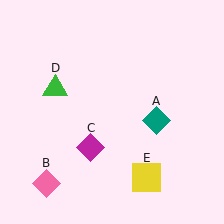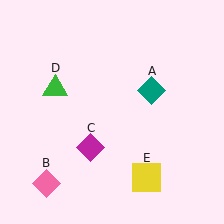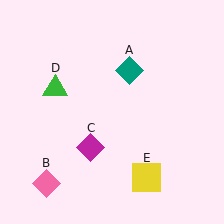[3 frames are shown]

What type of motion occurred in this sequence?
The teal diamond (object A) rotated counterclockwise around the center of the scene.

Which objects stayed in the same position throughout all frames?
Pink diamond (object B) and magenta diamond (object C) and green triangle (object D) and yellow square (object E) remained stationary.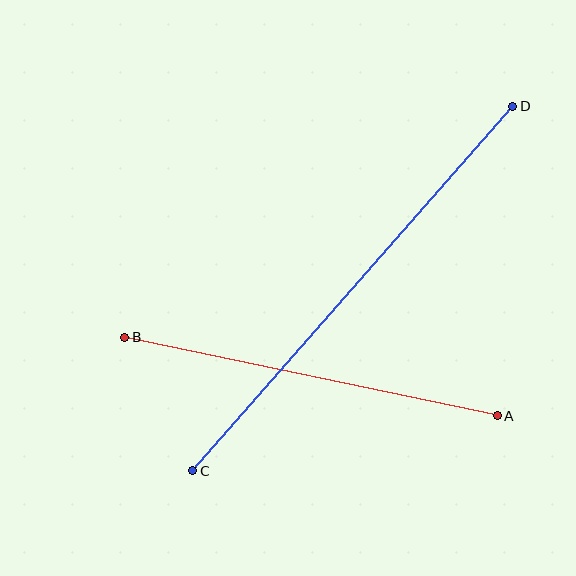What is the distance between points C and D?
The distance is approximately 485 pixels.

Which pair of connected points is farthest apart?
Points C and D are farthest apart.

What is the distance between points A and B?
The distance is approximately 381 pixels.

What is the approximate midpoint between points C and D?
The midpoint is at approximately (353, 289) pixels.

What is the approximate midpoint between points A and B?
The midpoint is at approximately (311, 376) pixels.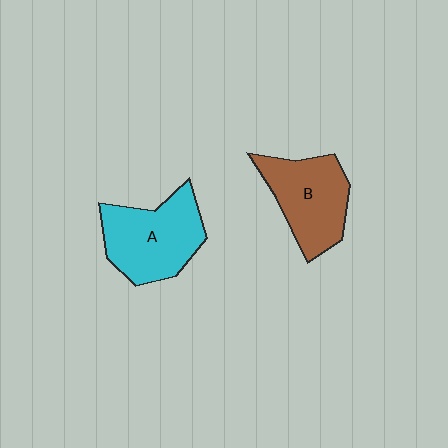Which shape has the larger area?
Shape A (cyan).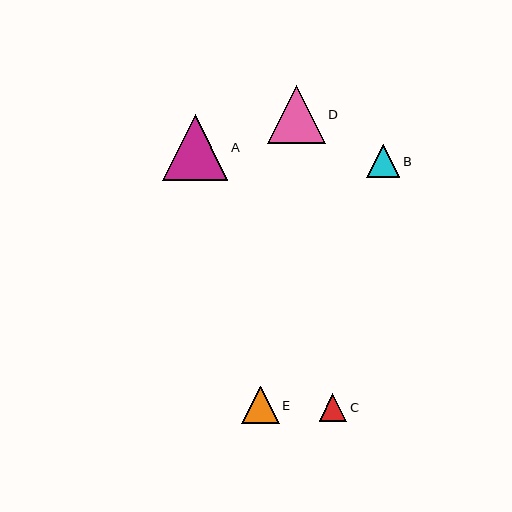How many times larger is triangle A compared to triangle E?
Triangle A is approximately 1.7 times the size of triangle E.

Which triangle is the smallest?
Triangle C is the smallest with a size of approximately 27 pixels.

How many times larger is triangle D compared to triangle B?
Triangle D is approximately 1.8 times the size of triangle B.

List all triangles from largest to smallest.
From largest to smallest: A, D, E, B, C.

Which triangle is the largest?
Triangle A is the largest with a size of approximately 66 pixels.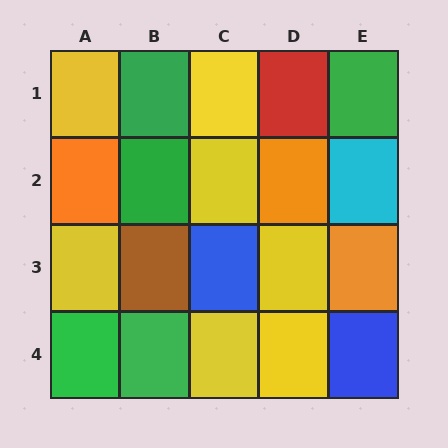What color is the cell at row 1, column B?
Green.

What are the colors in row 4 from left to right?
Green, green, yellow, yellow, blue.